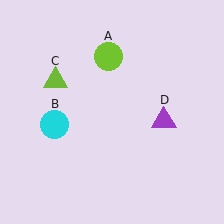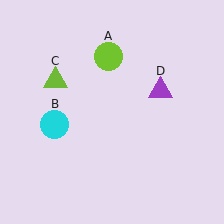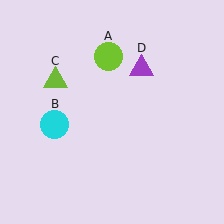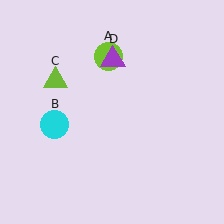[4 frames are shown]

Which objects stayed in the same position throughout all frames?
Lime circle (object A) and cyan circle (object B) and lime triangle (object C) remained stationary.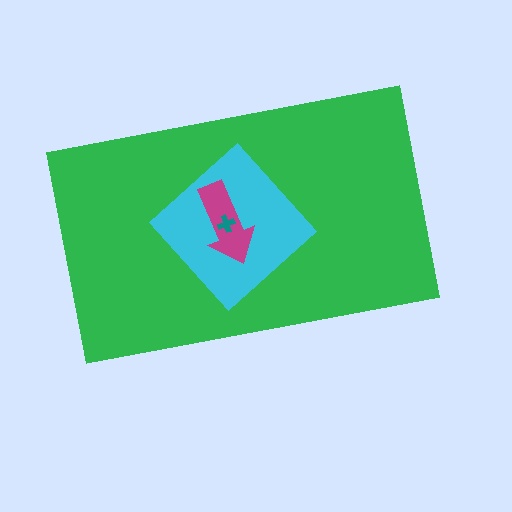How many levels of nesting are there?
4.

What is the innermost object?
The teal cross.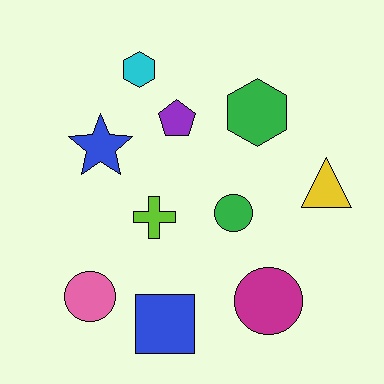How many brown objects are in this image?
There are no brown objects.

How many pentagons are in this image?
There is 1 pentagon.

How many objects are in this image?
There are 10 objects.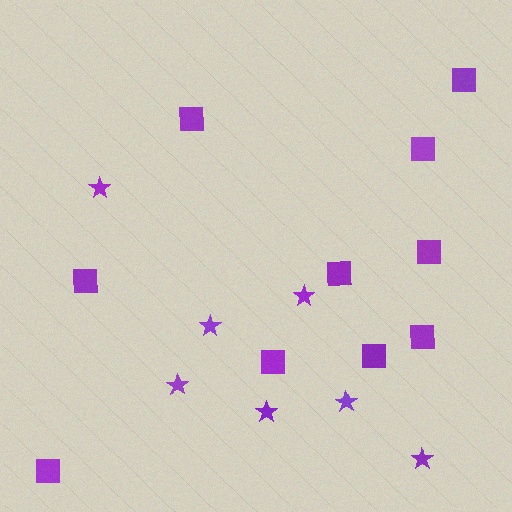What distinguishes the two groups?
There are 2 groups: one group of stars (7) and one group of squares (10).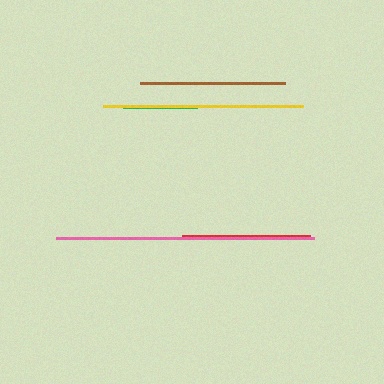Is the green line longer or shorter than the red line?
The red line is longer than the green line.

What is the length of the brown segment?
The brown segment is approximately 145 pixels long.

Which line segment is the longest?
The pink line is the longest at approximately 258 pixels.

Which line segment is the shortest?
The green line is the shortest at approximately 74 pixels.